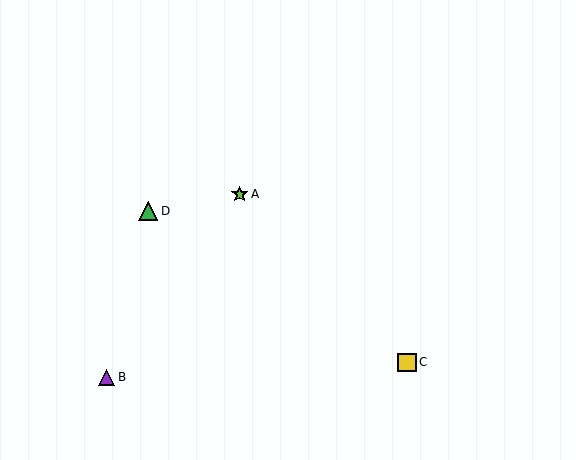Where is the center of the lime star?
The center of the lime star is at (240, 194).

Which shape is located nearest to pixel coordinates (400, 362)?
The yellow square (labeled C) at (407, 362) is nearest to that location.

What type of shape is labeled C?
Shape C is a yellow square.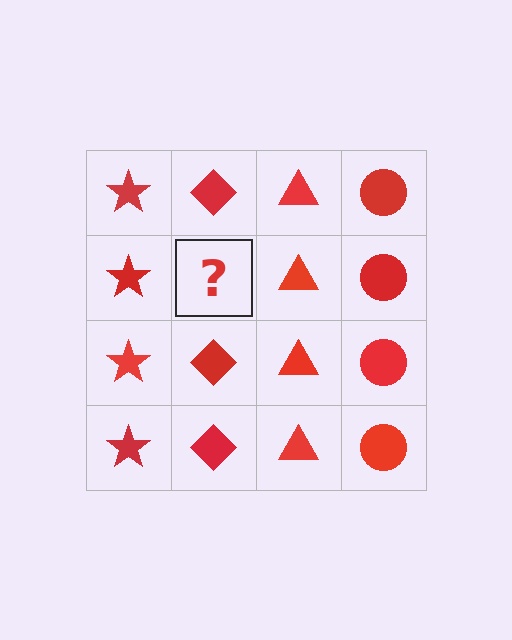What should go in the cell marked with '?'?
The missing cell should contain a red diamond.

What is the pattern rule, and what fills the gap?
The rule is that each column has a consistent shape. The gap should be filled with a red diamond.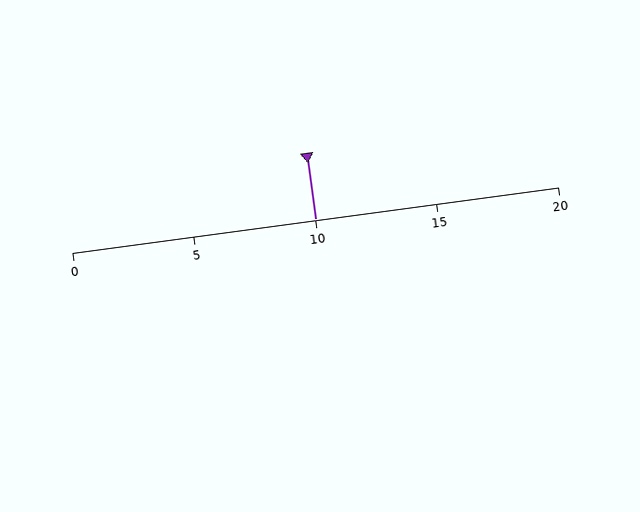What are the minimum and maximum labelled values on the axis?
The axis runs from 0 to 20.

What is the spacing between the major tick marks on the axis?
The major ticks are spaced 5 apart.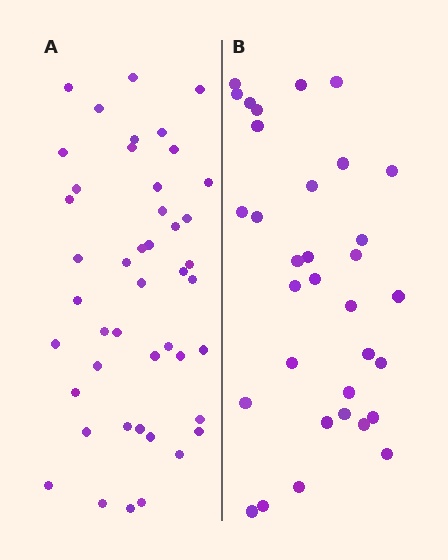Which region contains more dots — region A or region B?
Region A (the left region) has more dots.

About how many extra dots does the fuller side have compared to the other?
Region A has roughly 12 or so more dots than region B.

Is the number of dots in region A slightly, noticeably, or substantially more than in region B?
Region A has noticeably more, but not dramatically so. The ratio is roughly 1.4 to 1.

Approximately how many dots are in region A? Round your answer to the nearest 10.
About 40 dots. (The exact count is 45, which rounds to 40.)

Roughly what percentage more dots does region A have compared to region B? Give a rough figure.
About 35% more.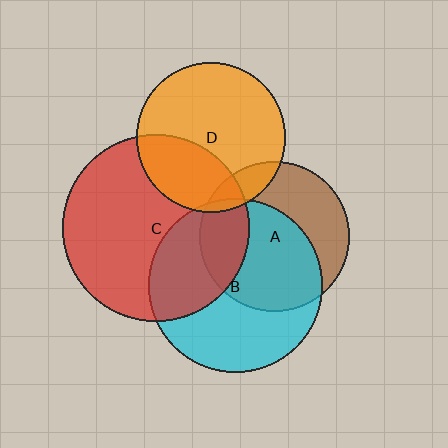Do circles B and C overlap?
Yes.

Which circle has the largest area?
Circle C (red).